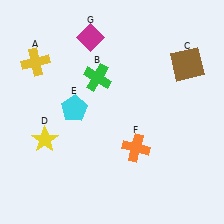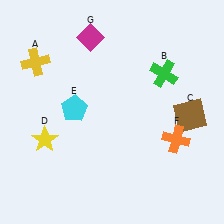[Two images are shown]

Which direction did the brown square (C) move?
The brown square (C) moved down.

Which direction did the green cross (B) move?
The green cross (B) moved right.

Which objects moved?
The objects that moved are: the green cross (B), the brown square (C), the orange cross (F).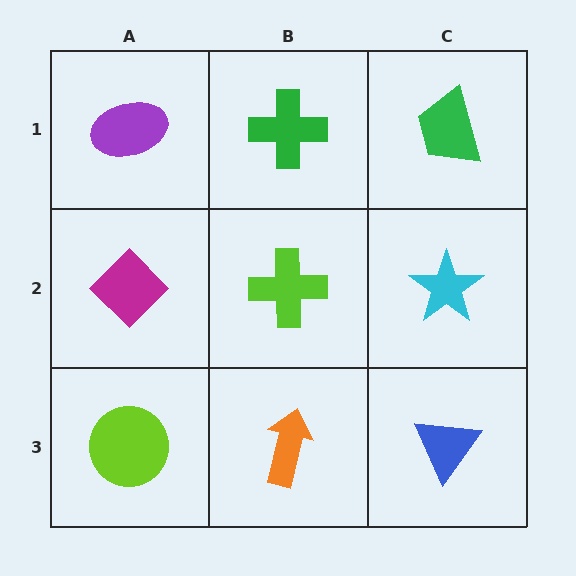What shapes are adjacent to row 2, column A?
A purple ellipse (row 1, column A), a lime circle (row 3, column A), a lime cross (row 2, column B).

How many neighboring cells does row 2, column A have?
3.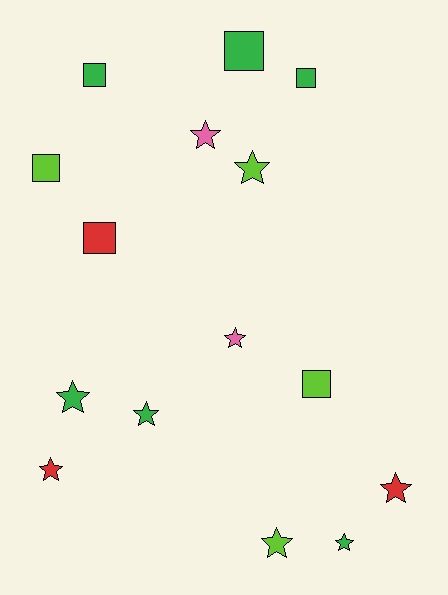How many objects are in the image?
There are 15 objects.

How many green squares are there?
There are 3 green squares.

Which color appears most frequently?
Green, with 6 objects.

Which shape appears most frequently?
Star, with 9 objects.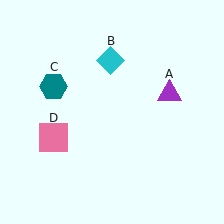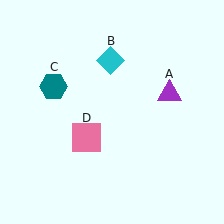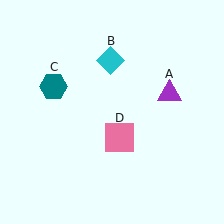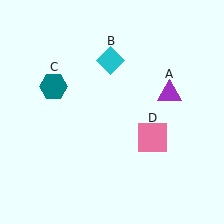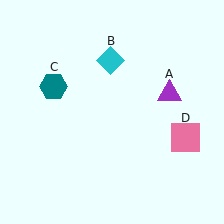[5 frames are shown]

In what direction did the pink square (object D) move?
The pink square (object D) moved right.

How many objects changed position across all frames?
1 object changed position: pink square (object D).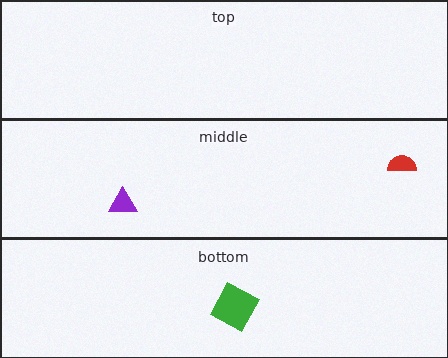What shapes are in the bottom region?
The green square.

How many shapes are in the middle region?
2.